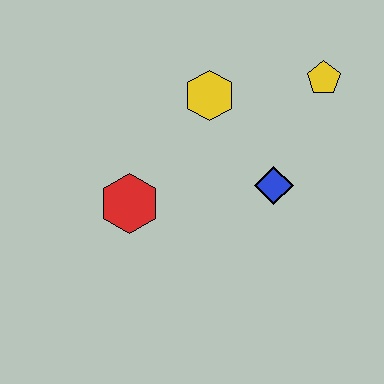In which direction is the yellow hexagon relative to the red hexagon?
The yellow hexagon is above the red hexagon.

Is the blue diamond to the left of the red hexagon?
No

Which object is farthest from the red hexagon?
The yellow pentagon is farthest from the red hexagon.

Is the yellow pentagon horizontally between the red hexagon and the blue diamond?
No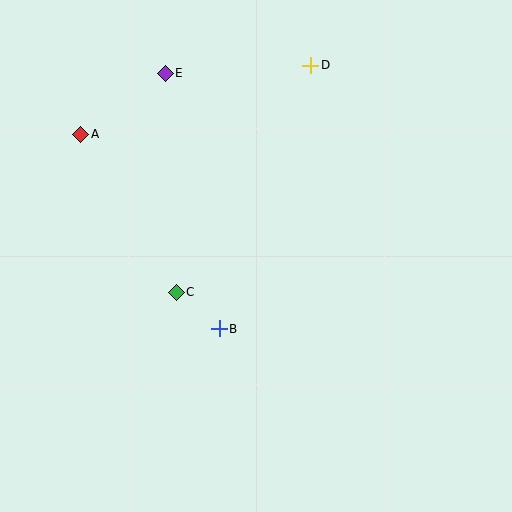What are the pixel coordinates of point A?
Point A is at (81, 134).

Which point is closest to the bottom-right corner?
Point B is closest to the bottom-right corner.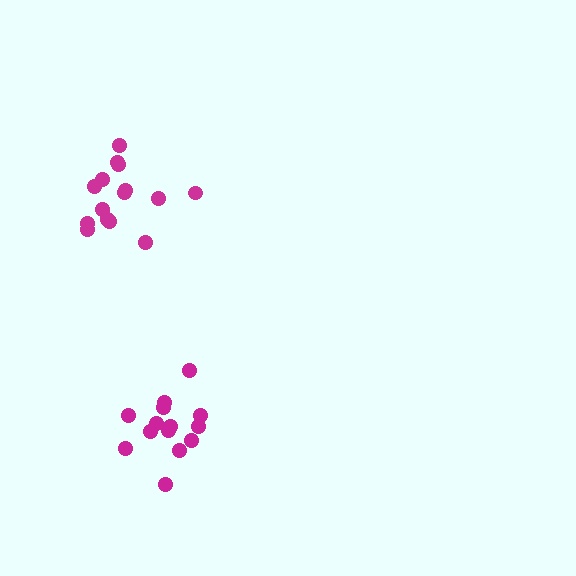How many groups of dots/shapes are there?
There are 2 groups.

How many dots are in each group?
Group 1: 14 dots, Group 2: 15 dots (29 total).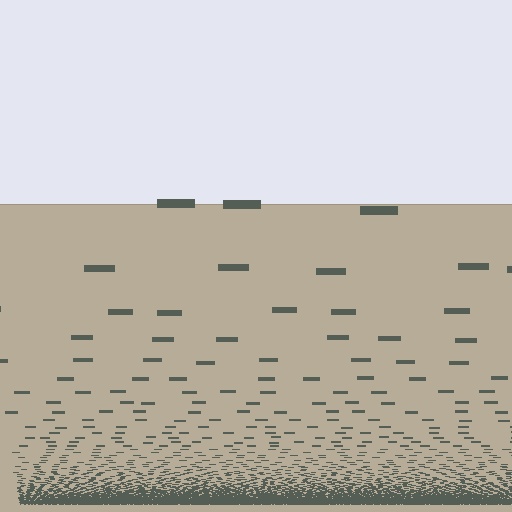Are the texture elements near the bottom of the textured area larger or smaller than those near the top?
Smaller. The gradient is inverted — elements near the bottom are smaller and denser.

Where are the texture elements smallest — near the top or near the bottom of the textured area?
Near the bottom.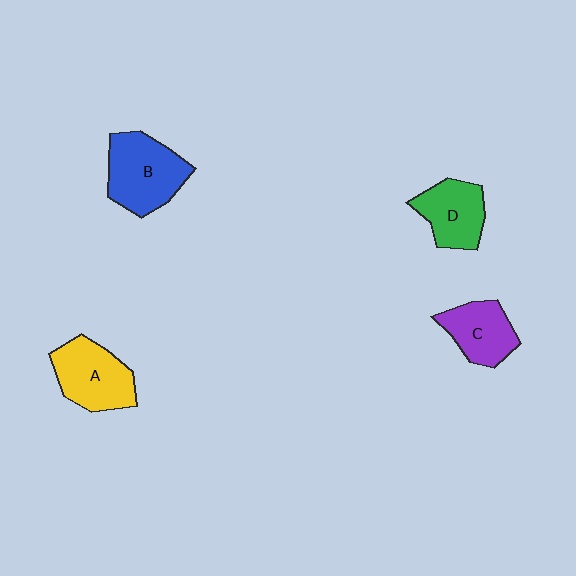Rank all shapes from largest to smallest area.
From largest to smallest: B (blue), A (yellow), D (green), C (purple).